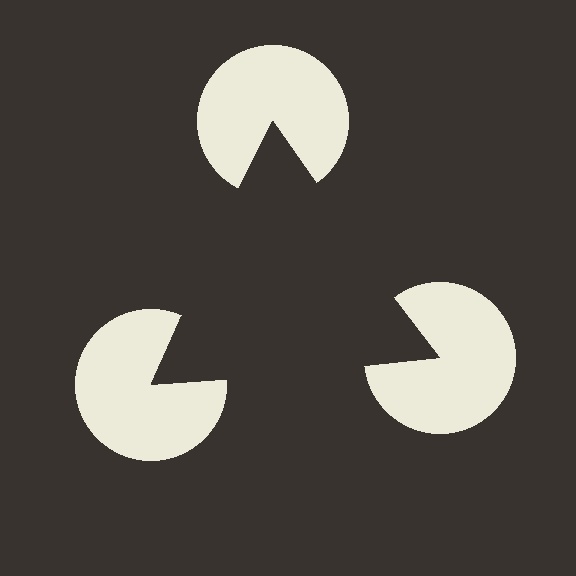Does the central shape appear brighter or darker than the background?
It typically appears slightly darker than the background, even though no actual brightness change is drawn.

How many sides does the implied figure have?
3 sides.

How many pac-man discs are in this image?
There are 3 — one at each vertex of the illusory triangle.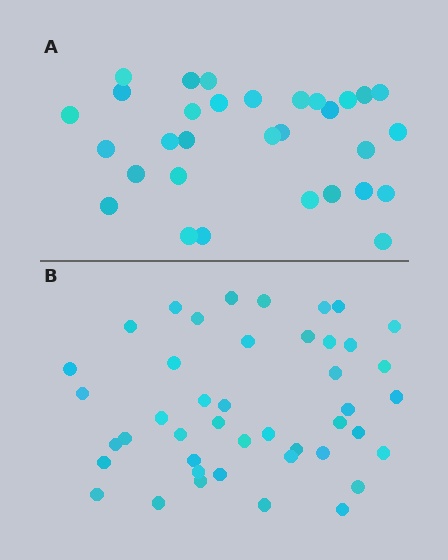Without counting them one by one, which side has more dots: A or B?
Region B (the bottom region) has more dots.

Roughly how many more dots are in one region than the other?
Region B has approximately 15 more dots than region A.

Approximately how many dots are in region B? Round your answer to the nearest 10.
About 40 dots. (The exact count is 44, which rounds to 40.)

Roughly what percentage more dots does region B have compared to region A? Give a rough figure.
About 40% more.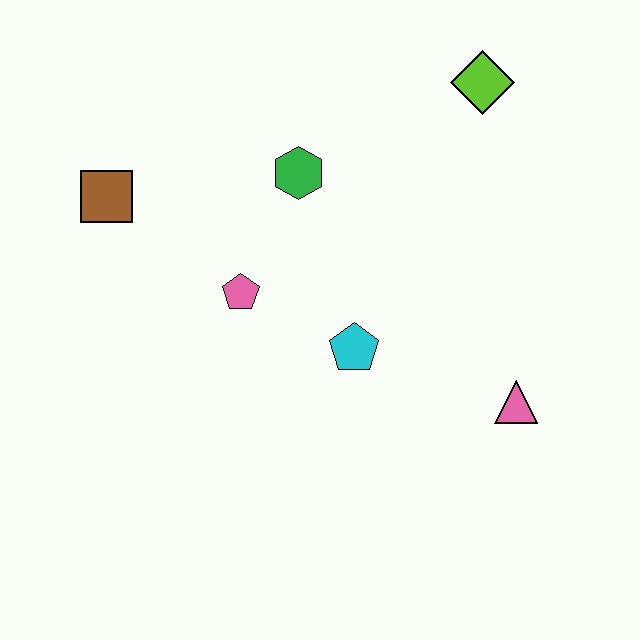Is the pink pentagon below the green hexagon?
Yes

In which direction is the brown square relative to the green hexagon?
The brown square is to the left of the green hexagon.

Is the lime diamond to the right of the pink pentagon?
Yes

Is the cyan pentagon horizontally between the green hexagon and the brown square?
No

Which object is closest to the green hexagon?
The pink pentagon is closest to the green hexagon.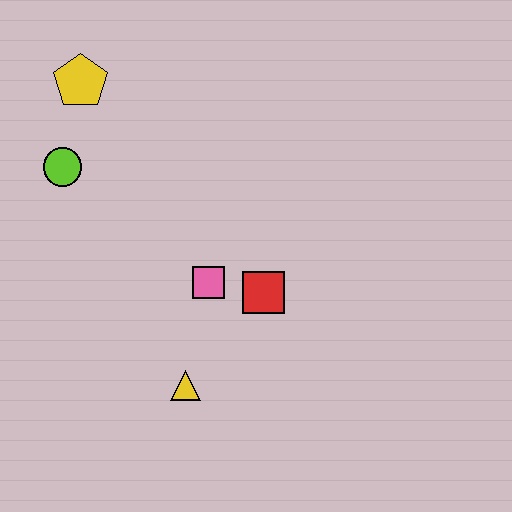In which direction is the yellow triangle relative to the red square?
The yellow triangle is below the red square.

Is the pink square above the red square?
Yes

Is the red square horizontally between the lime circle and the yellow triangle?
No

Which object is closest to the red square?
The pink square is closest to the red square.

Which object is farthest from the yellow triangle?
The yellow pentagon is farthest from the yellow triangle.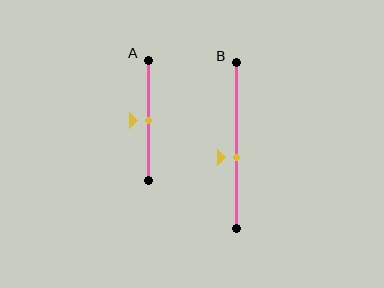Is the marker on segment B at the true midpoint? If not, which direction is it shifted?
No, the marker on segment B is shifted downward by about 7% of the segment length.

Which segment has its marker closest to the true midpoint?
Segment A has its marker closest to the true midpoint.